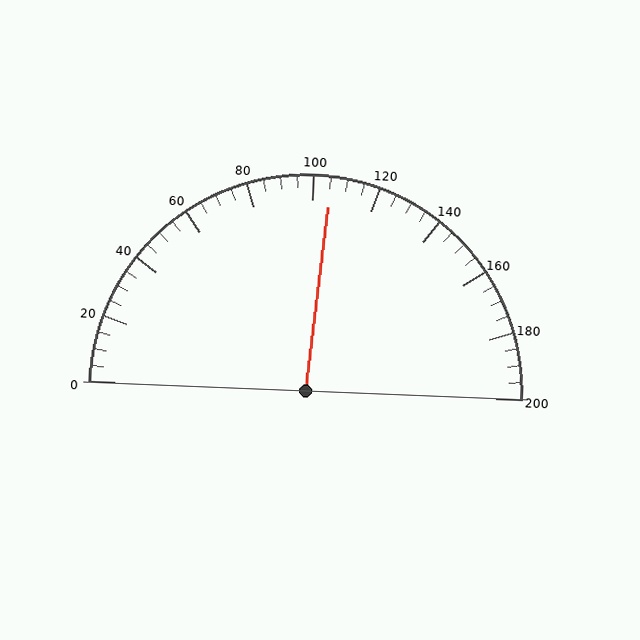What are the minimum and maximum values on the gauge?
The gauge ranges from 0 to 200.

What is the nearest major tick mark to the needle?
The nearest major tick mark is 100.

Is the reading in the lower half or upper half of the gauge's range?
The reading is in the upper half of the range (0 to 200).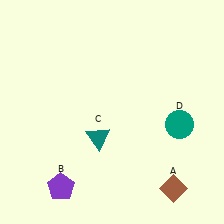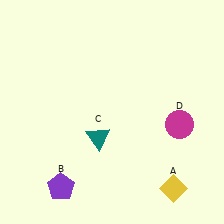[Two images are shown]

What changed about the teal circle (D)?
In Image 1, D is teal. In Image 2, it changed to magenta.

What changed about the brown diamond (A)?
In Image 1, A is brown. In Image 2, it changed to yellow.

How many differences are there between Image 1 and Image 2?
There are 2 differences between the two images.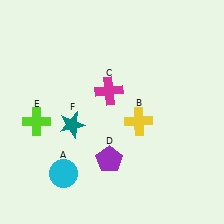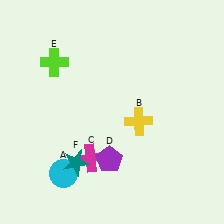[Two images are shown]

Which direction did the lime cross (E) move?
The lime cross (E) moved up.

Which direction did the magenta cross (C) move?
The magenta cross (C) moved down.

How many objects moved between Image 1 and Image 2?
3 objects moved between the two images.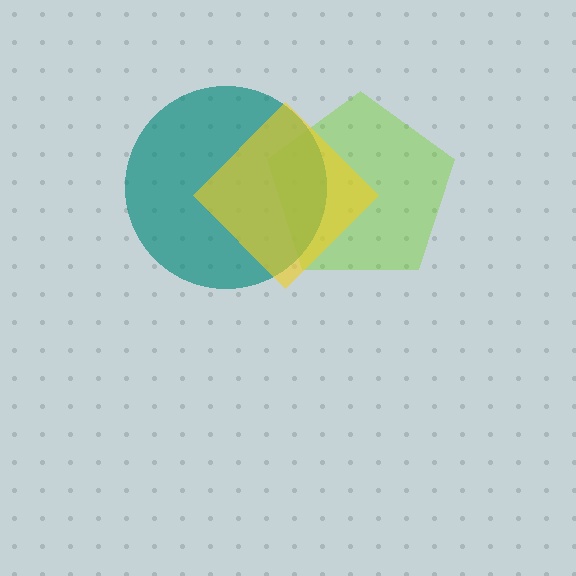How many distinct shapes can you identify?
There are 3 distinct shapes: a lime pentagon, a teal circle, a yellow diamond.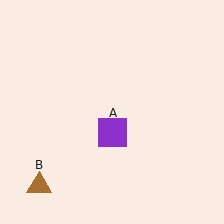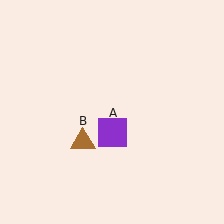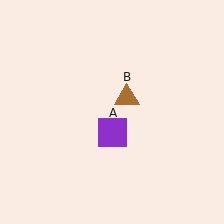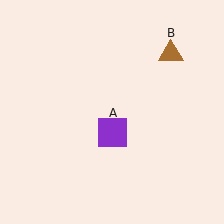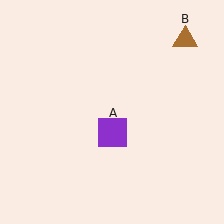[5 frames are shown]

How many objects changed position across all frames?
1 object changed position: brown triangle (object B).